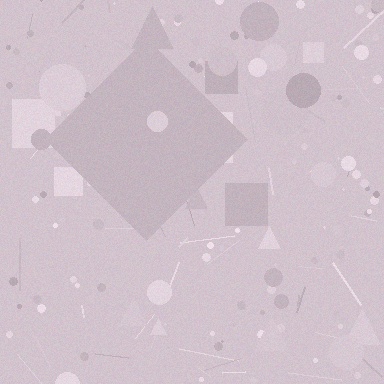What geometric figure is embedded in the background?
A diamond is embedded in the background.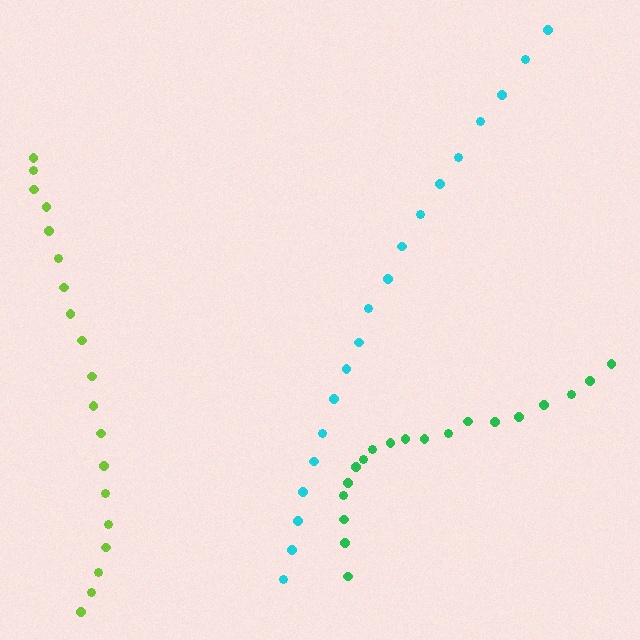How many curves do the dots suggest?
There are 3 distinct paths.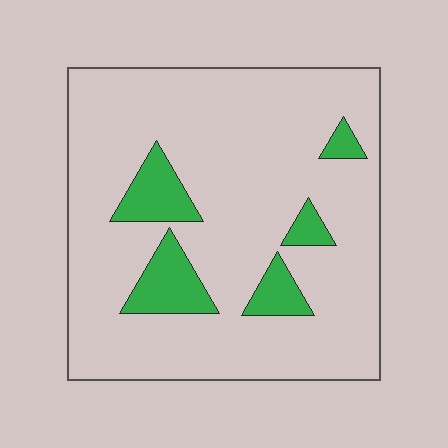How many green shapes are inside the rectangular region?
5.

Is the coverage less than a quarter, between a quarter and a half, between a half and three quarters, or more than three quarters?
Less than a quarter.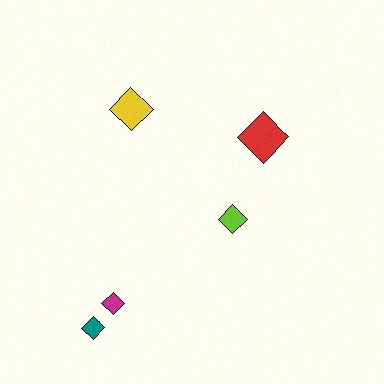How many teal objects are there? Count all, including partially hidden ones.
There is 1 teal object.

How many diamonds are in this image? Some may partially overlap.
There are 5 diamonds.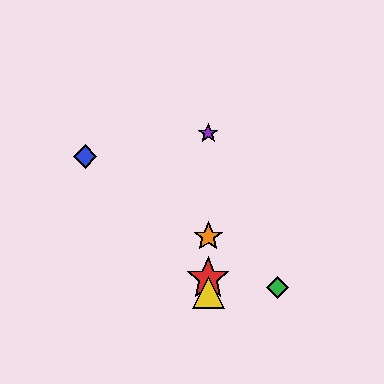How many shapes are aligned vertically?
4 shapes (the red star, the yellow triangle, the purple star, the orange star) are aligned vertically.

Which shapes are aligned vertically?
The red star, the yellow triangle, the purple star, the orange star are aligned vertically.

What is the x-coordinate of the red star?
The red star is at x≈208.